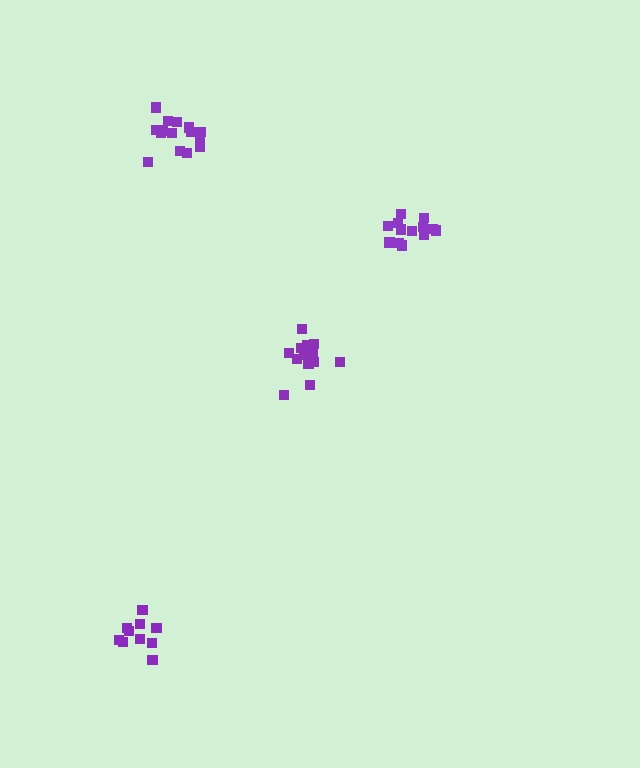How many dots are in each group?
Group 1: 13 dots, Group 2: 15 dots, Group 3: 15 dots, Group 4: 10 dots (53 total).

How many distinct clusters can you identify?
There are 4 distinct clusters.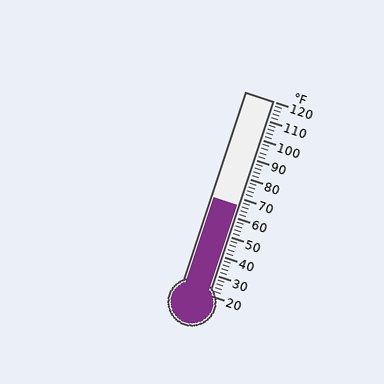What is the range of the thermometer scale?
The thermometer scale ranges from 20°F to 120°F.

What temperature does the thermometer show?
The thermometer shows approximately 66°F.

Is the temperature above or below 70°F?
The temperature is below 70°F.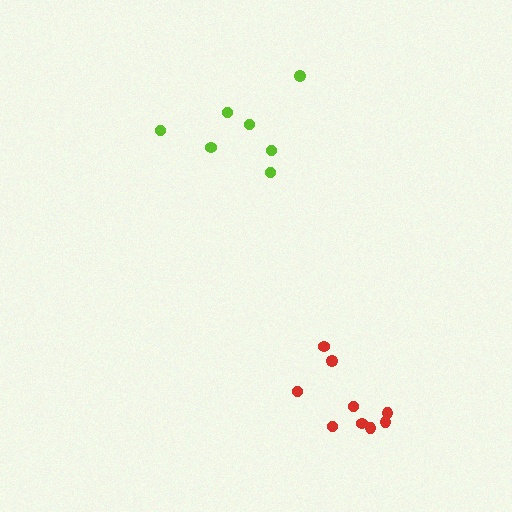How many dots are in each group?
Group 1: 7 dots, Group 2: 9 dots (16 total).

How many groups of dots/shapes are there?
There are 2 groups.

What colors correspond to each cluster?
The clusters are colored: lime, red.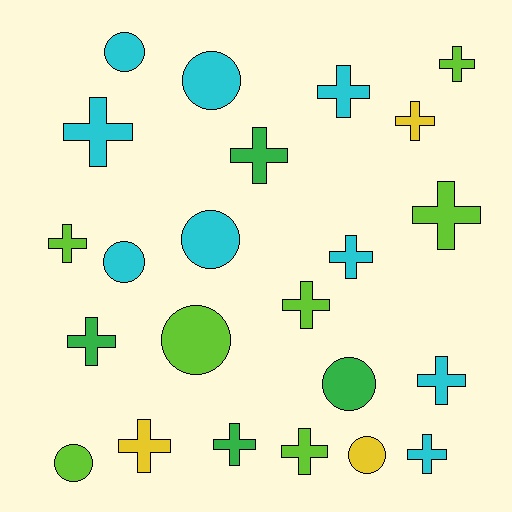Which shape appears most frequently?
Cross, with 15 objects.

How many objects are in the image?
There are 23 objects.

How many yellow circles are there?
There is 1 yellow circle.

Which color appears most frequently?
Cyan, with 9 objects.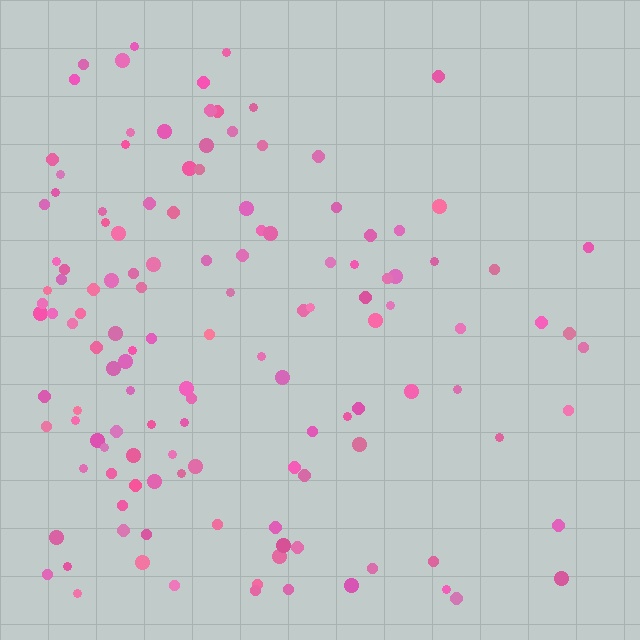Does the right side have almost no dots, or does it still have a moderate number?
Still a moderate number, just noticeably fewer than the left.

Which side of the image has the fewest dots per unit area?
The right.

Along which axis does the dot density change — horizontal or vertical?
Horizontal.